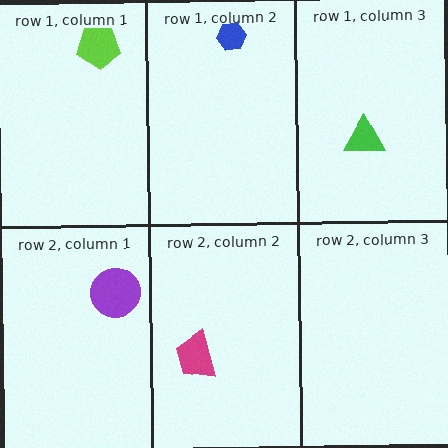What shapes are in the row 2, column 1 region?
The purple circle.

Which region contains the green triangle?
The row 1, column 3 region.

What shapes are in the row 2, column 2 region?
The magenta trapezoid.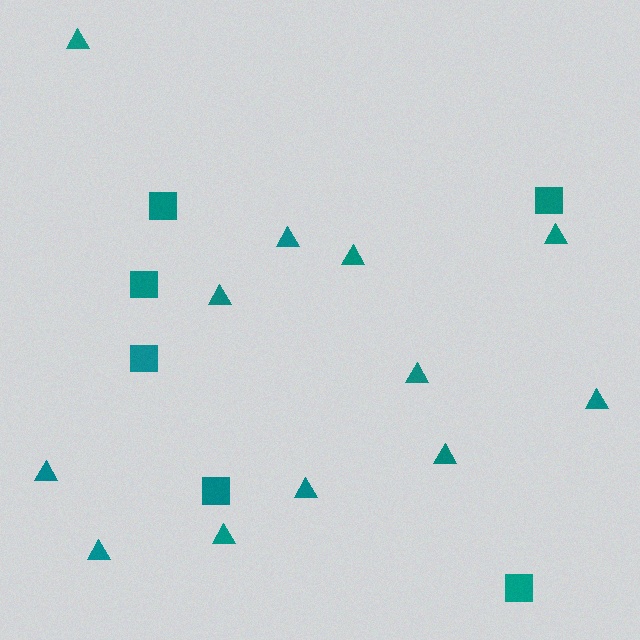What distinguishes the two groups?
There are 2 groups: one group of squares (6) and one group of triangles (12).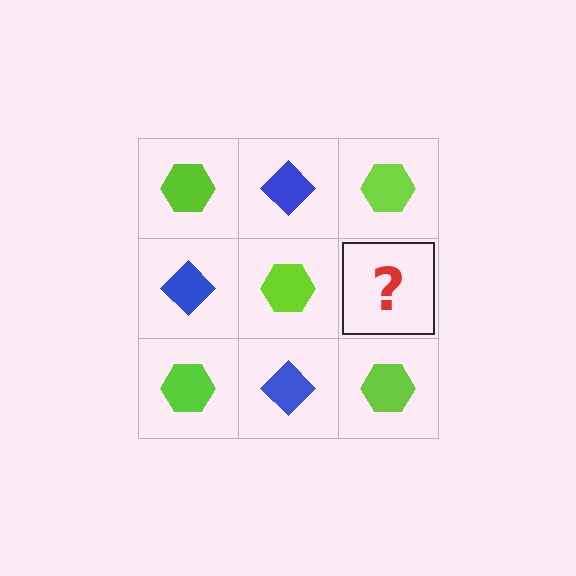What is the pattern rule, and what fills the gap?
The rule is that it alternates lime hexagon and blue diamond in a checkerboard pattern. The gap should be filled with a blue diamond.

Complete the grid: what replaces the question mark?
The question mark should be replaced with a blue diamond.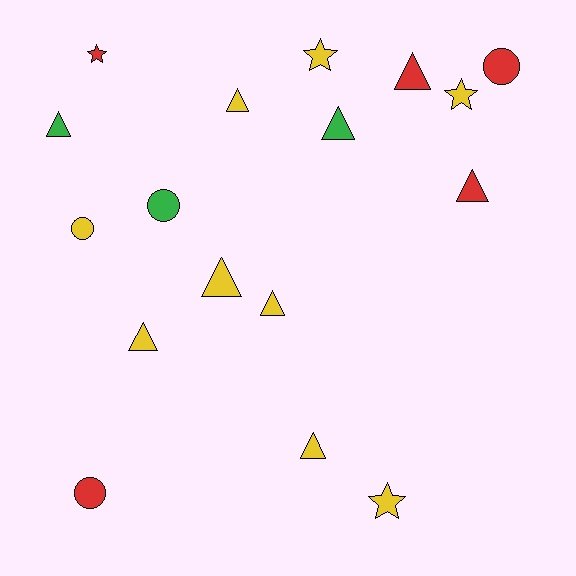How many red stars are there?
There is 1 red star.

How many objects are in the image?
There are 17 objects.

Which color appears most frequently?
Yellow, with 9 objects.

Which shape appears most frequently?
Triangle, with 9 objects.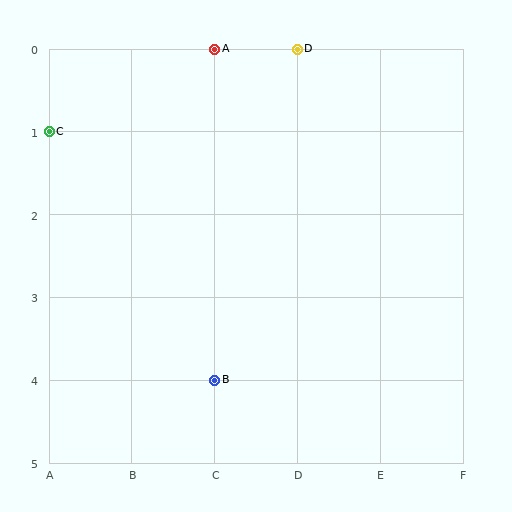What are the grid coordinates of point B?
Point B is at grid coordinates (C, 4).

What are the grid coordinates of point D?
Point D is at grid coordinates (D, 0).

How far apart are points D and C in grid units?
Points D and C are 3 columns and 1 row apart (about 3.2 grid units diagonally).